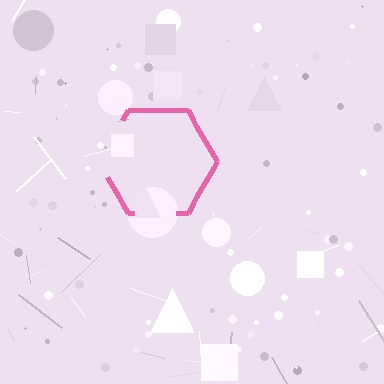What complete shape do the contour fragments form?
The contour fragments form a hexagon.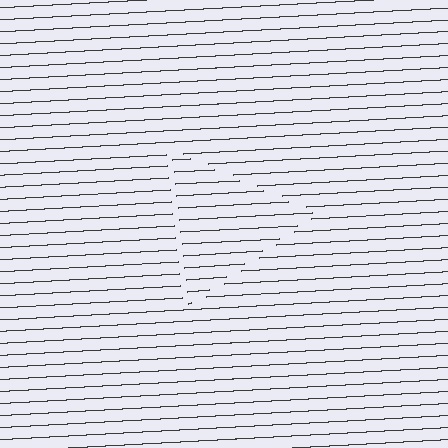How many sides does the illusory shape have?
3 sides — the line-ends trace a triangle.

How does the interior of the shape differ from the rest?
The interior of the shape contains the same grating, shifted by half a period — the contour is defined by the phase discontinuity where line-ends from the inner and outer gratings abut.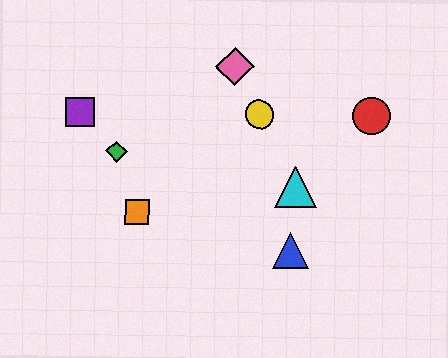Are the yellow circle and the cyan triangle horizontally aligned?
No, the yellow circle is at y≈115 and the cyan triangle is at y≈187.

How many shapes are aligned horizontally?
3 shapes (the red circle, the yellow circle, the purple square) are aligned horizontally.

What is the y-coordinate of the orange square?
The orange square is at y≈212.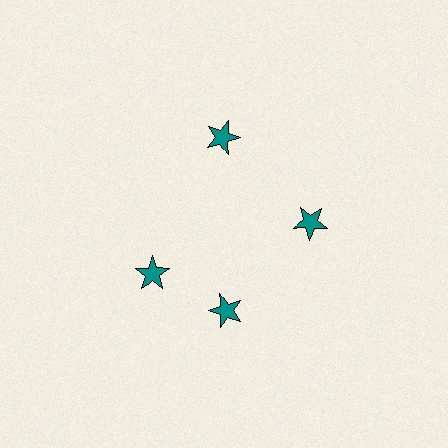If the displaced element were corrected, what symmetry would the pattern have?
It would have 4-fold rotational symmetry — the pattern would map onto itself every 90 degrees.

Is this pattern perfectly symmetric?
No. The 4 teal stars are arranged in a ring, but one element near the 9 o'clock position is rotated out of alignment along the ring, breaking the 4-fold rotational symmetry.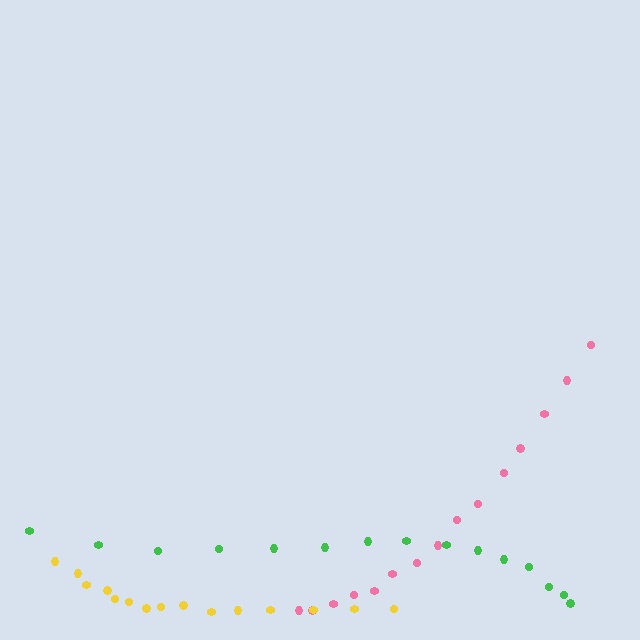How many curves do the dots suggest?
There are 3 distinct paths.